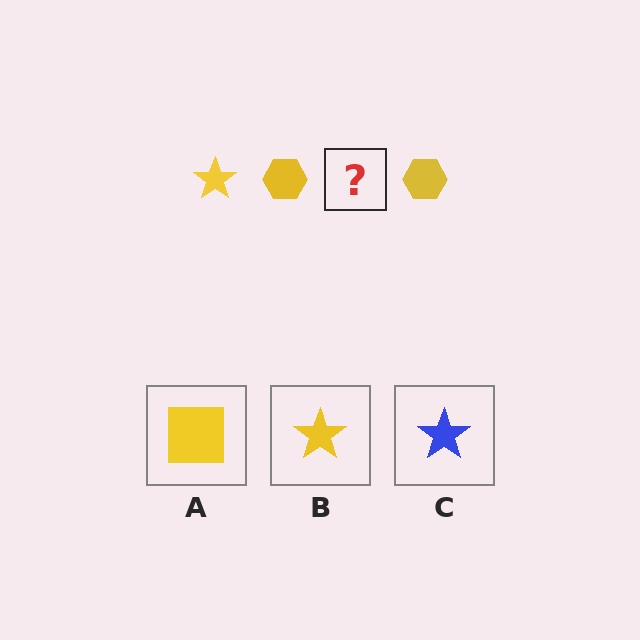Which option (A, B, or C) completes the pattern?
B.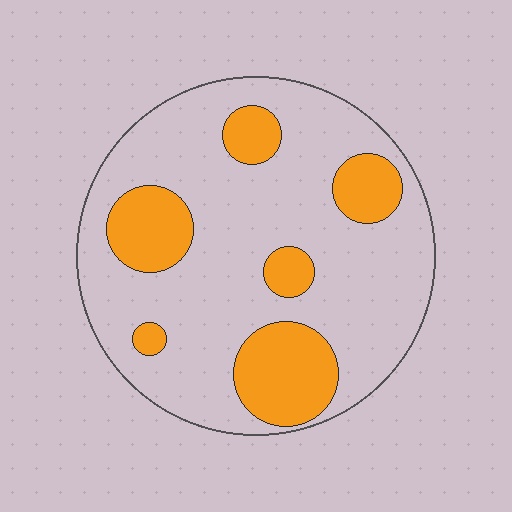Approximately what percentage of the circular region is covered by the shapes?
Approximately 25%.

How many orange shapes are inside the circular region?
6.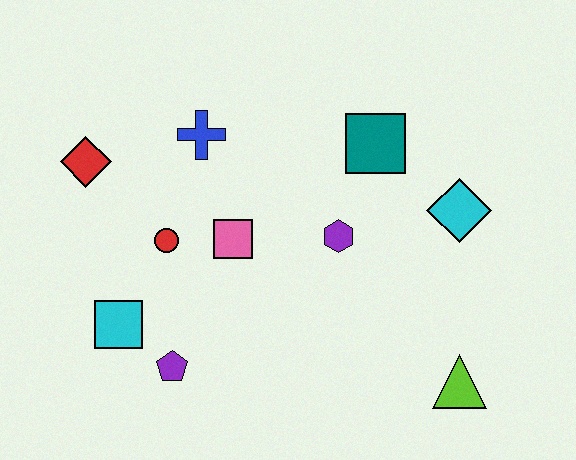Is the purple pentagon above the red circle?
No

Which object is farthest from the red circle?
The lime triangle is farthest from the red circle.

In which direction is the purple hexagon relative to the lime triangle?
The purple hexagon is above the lime triangle.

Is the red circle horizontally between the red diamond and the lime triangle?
Yes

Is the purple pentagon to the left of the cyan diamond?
Yes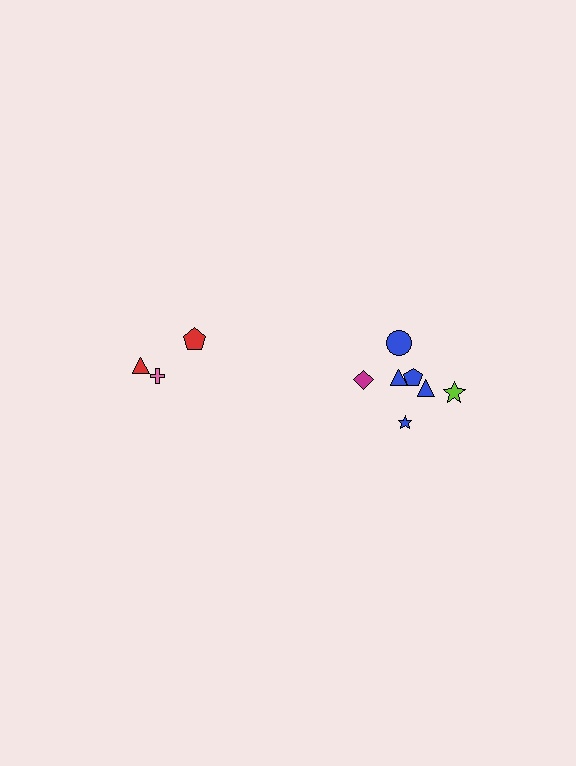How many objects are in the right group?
There are 7 objects.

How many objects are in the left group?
There are 3 objects.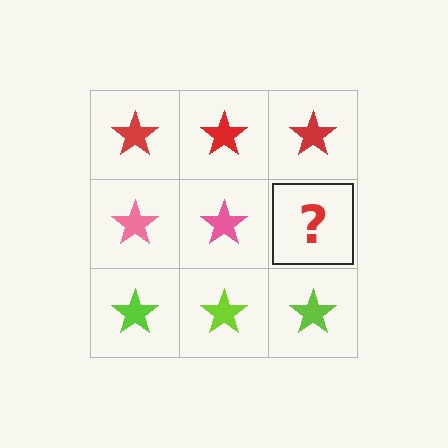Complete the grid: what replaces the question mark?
The question mark should be replaced with a pink star.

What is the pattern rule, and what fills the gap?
The rule is that each row has a consistent color. The gap should be filled with a pink star.